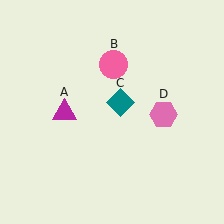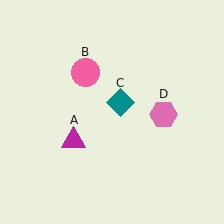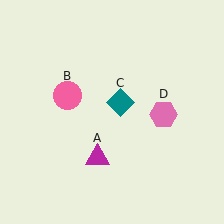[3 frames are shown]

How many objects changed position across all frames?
2 objects changed position: magenta triangle (object A), pink circle (object B).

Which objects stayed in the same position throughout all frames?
Teal diamond (object C) and pink hexagon (object D) remained stationary.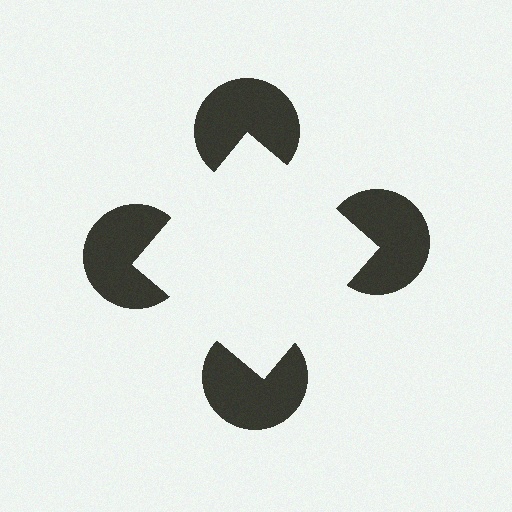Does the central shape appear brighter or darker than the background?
It typically appears slightly brighter than the background, even though no actual brightness change is drawn.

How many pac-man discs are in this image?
There are 4 — one at each vertex of the illusory square.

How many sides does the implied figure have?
4 sides.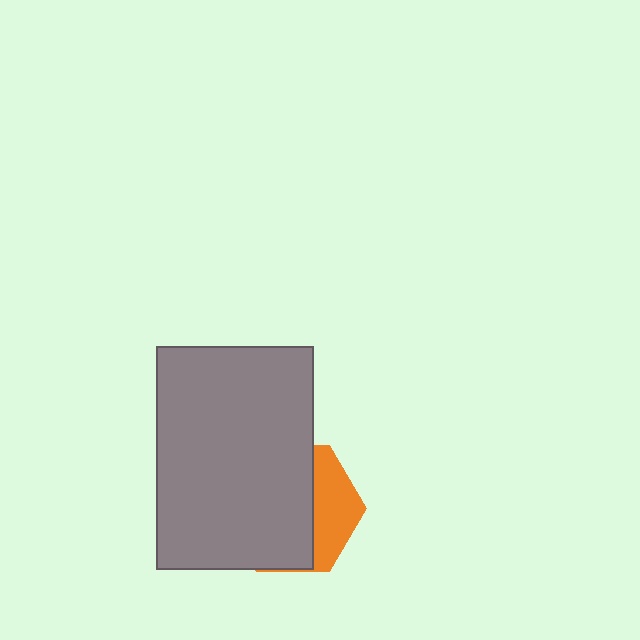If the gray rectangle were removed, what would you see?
You would see the complete orange hexagon.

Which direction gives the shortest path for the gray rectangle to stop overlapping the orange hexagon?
Moving left gives the shortest separation.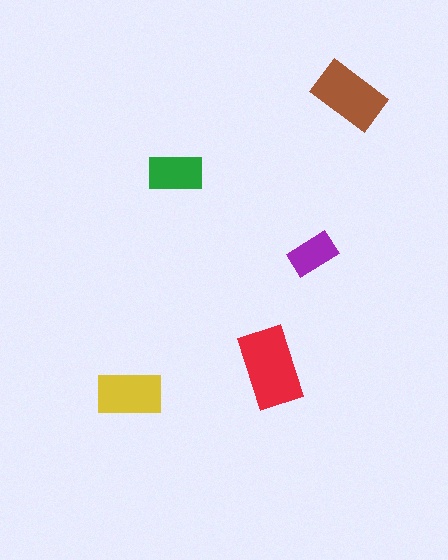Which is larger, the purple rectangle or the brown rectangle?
The brown one.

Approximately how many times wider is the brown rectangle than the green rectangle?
About 1.5 times wider.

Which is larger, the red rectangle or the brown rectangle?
The red one.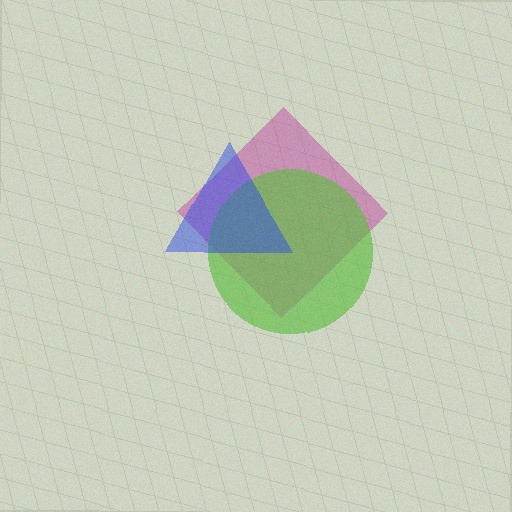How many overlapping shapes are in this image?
There are 3 overlapping shapes in the image.